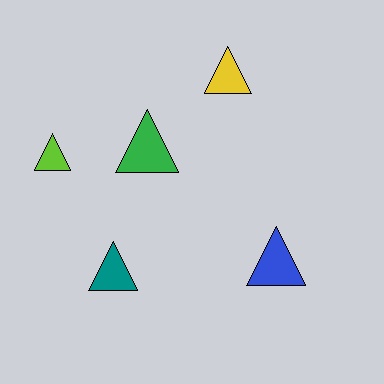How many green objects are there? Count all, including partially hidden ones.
There is 1 green object.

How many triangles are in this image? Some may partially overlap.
There are 5 triangles.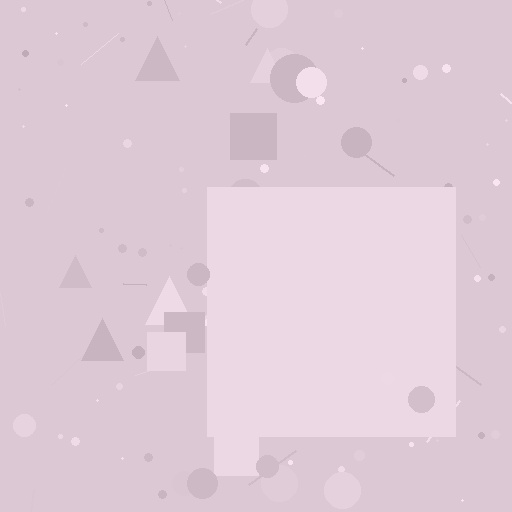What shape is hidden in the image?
A square is hidden in the image.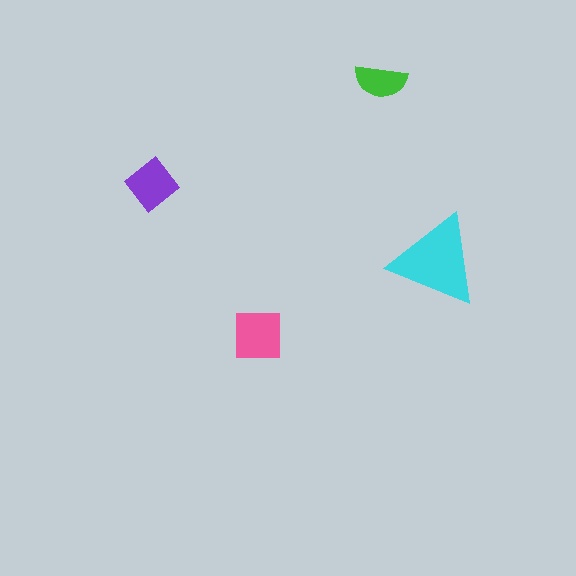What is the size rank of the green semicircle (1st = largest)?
4th.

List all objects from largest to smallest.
The cyan triangle, the pink square, the purple diamond, the green semicircle.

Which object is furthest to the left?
The purple diamond is leftmost.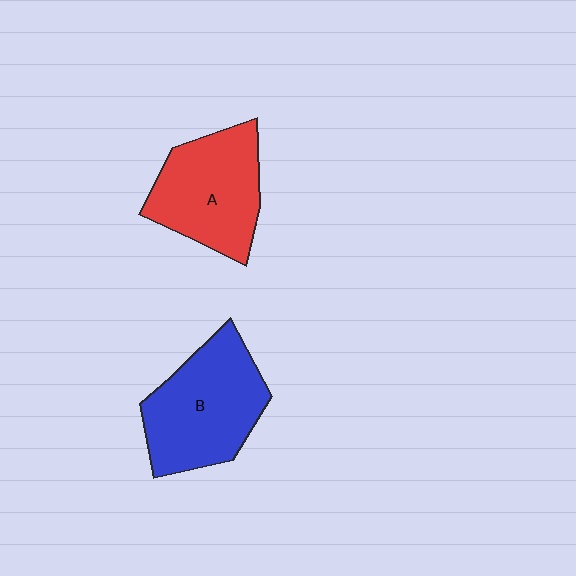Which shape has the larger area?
Shape B (blue).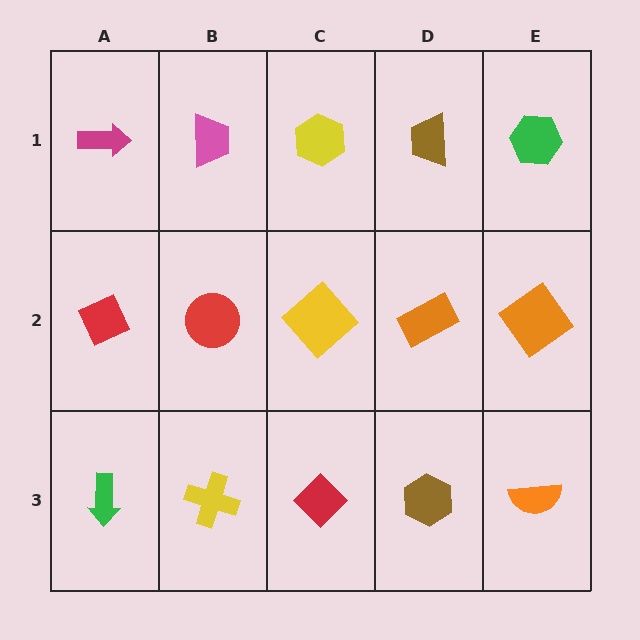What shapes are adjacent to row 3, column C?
A yellow diamond (row 2, column C), a yellow cross (row 3, column B), a brown hexagon (row 3, column D).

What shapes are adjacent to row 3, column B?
A red circle (row 2, column B), a green arrow (row 3, column A), a red diamond (row 3, column C).